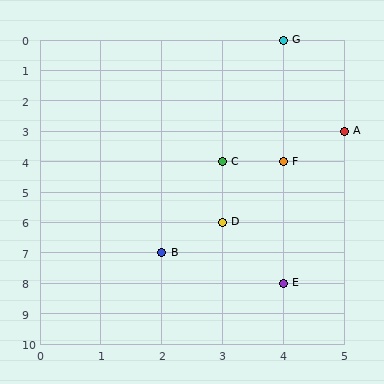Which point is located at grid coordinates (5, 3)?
Point A is at (5, 3).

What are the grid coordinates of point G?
Point G is at grid coordinates (4, 0).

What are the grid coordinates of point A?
Point A is at grid coordinates (5, 3).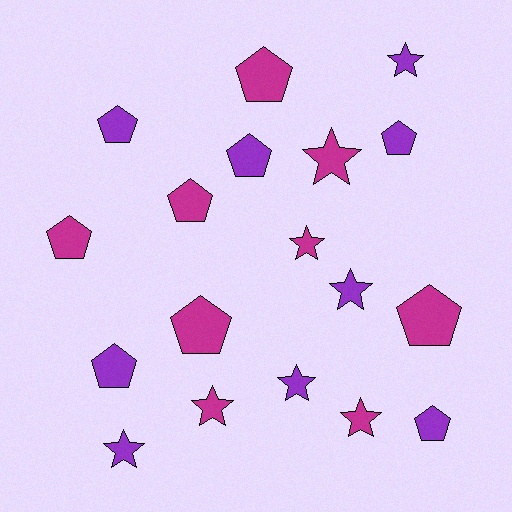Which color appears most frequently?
Purple, with 9 objects.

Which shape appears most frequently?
Pentagon, with 10 objects.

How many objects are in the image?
There are 18 objects.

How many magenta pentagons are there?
There are 5 magenta pentagons.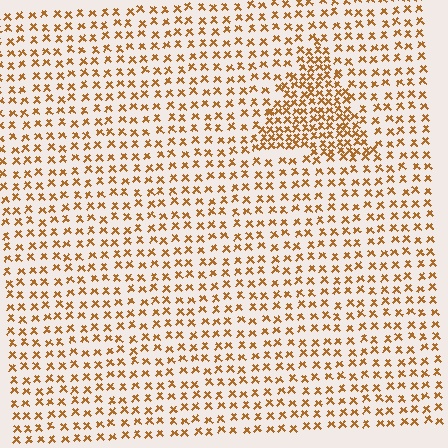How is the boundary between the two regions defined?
The boundary is defined by a change in element density (approximately 2.0x ratio). All elements are the same color, size, and shape.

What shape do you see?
I see a triangle.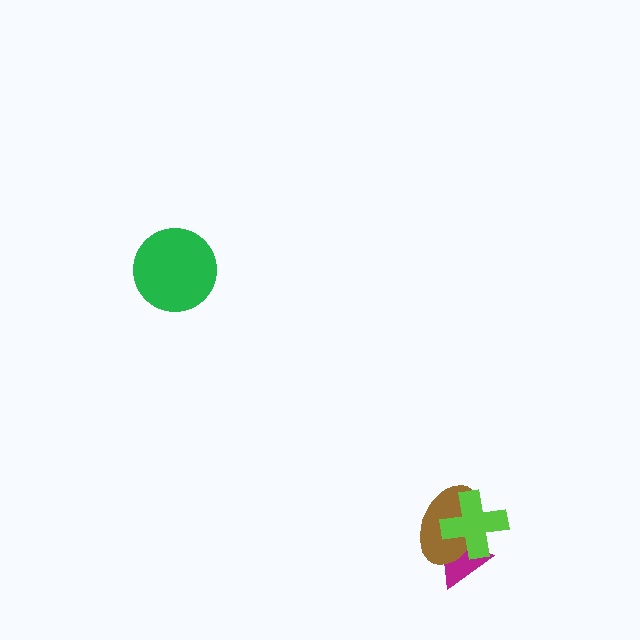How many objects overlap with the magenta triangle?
2 objects overlap with the magenta triangle.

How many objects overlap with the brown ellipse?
2 objects overlap with the brown ellipse.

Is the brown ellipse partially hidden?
Yes, it is partially covered by another shape.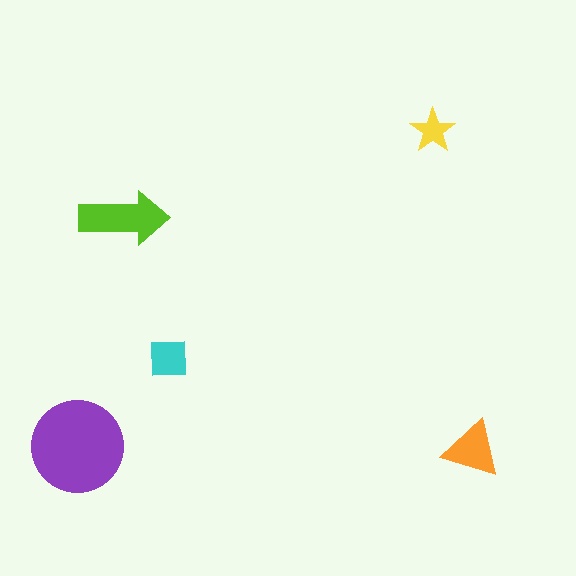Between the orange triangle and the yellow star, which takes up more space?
The orange triangle.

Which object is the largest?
The purple circle.